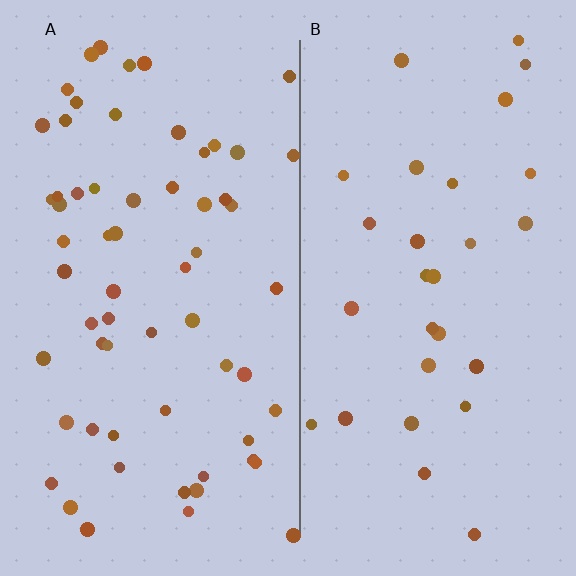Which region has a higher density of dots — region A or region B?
A (the left).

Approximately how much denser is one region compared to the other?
Approximately 2.1× — region A over region B.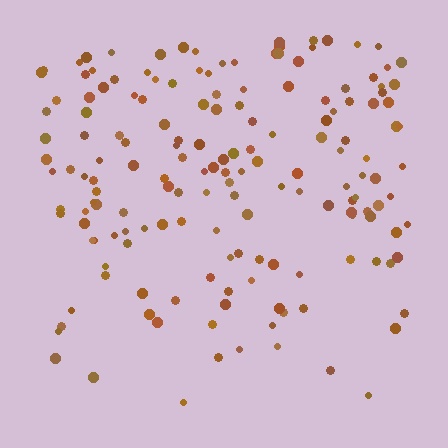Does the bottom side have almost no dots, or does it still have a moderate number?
Still a moderate number, just noticeably fewer than the top.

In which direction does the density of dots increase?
From bottom to top, with the top side densest.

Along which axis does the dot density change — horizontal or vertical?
Vertical.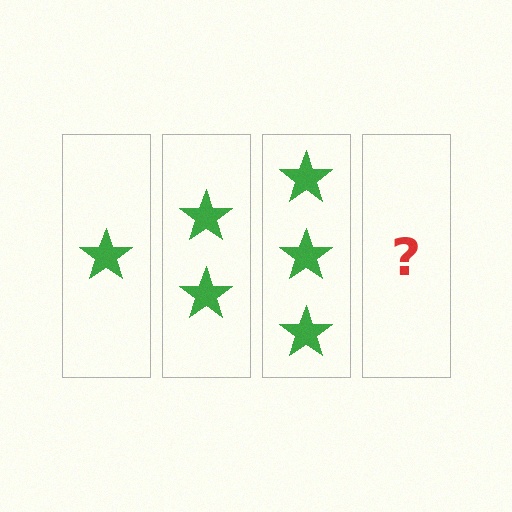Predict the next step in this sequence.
The next step is 4 stars.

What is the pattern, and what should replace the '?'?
The pattern is that each step adds one more star. The '?' should be 4 stars.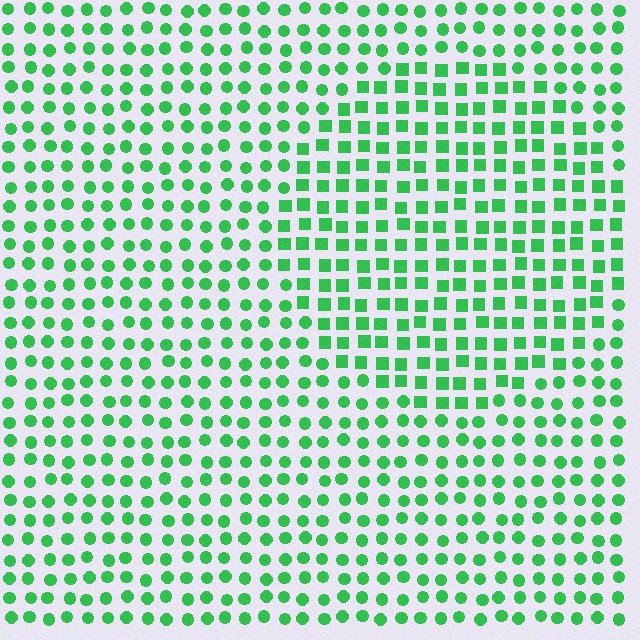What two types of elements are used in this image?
The image uses squares inside the circle region and circles outside it.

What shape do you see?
I see a circle.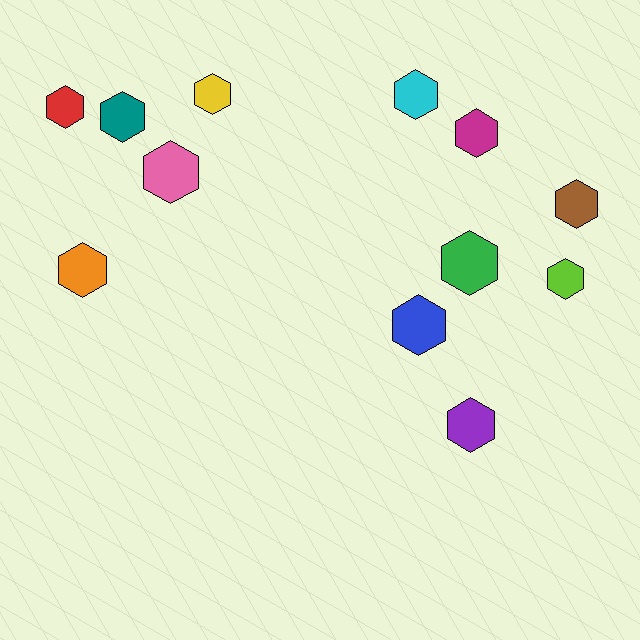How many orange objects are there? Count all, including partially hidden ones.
There is 1 orange object.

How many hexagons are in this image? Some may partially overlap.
There are 12 hexagons.